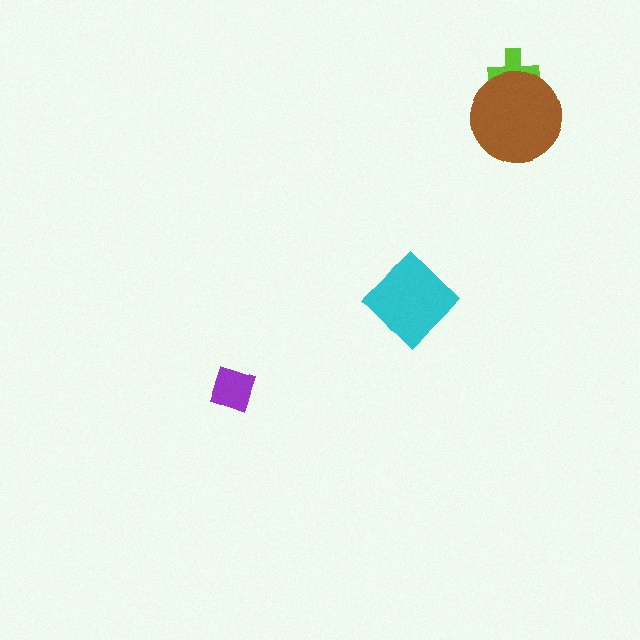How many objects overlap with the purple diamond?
0 objects overlap with the purple diamond.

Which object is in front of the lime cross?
The brown circle is in front of the lime cross.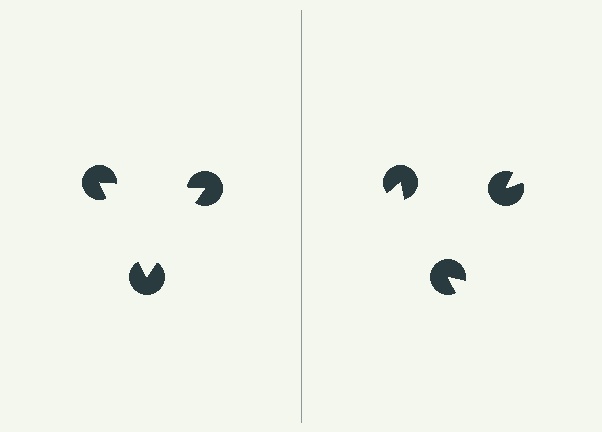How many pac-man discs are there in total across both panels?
6 — 3 on each side.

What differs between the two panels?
The pac-man discs are positioned identically on both sides; only the wedge orientations differ. On the left they align to a triangle; on the right they are misaligned.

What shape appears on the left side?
An illusory triangle.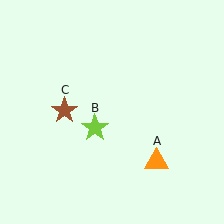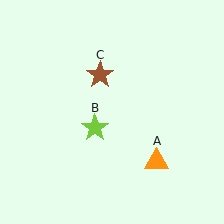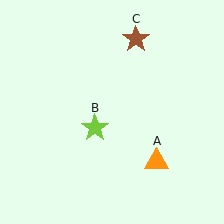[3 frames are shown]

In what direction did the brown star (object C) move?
The brown star (object C) moved up and to the right.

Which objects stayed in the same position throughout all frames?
Orange triangle (object A) and lime star (object B) remained stationary.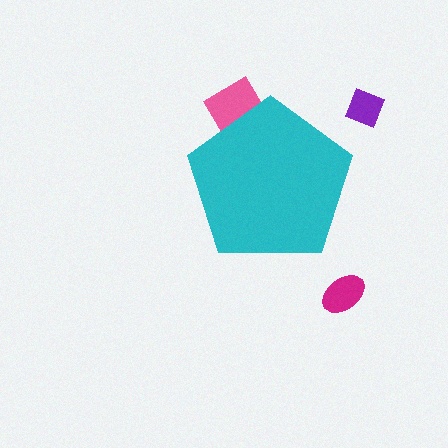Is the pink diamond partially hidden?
Yes, the pink diamond is partially hidden behind the cyan pentagon.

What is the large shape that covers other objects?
A cyan pentagon.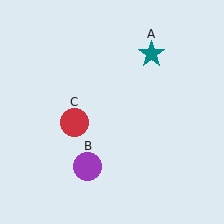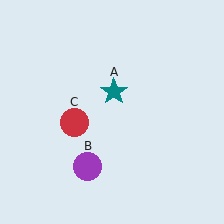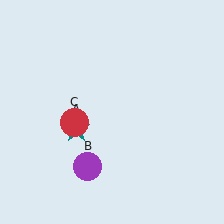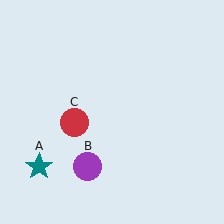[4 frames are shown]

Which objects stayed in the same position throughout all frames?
Purple circle (object B) and red circle (object C) remained stationary.